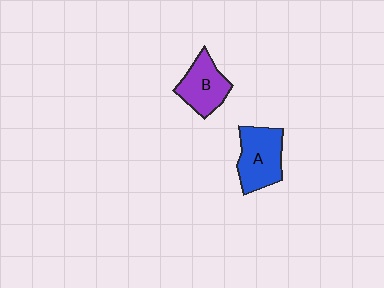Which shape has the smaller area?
Shape B (purple).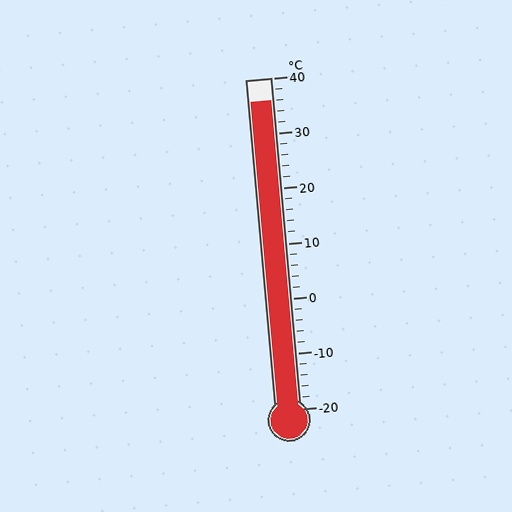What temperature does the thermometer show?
The thermometer shows approximately 36°C.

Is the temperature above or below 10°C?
The temperature is above 10°C.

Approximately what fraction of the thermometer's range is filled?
The thermometer is filled to approximately 95% of its range.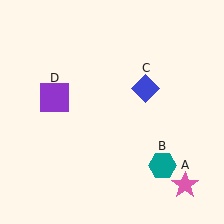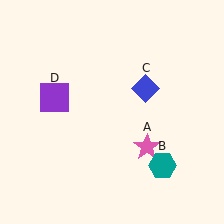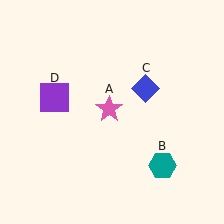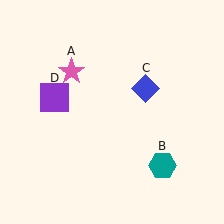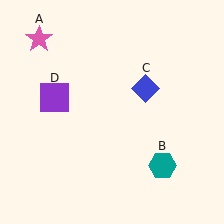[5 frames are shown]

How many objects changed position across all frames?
1 object changed position: pink star (object A).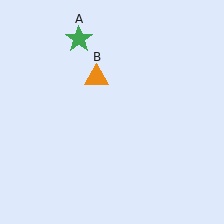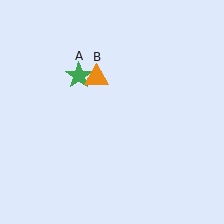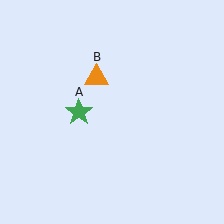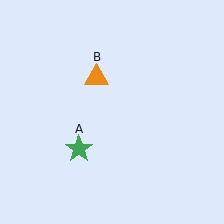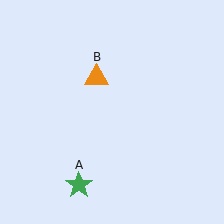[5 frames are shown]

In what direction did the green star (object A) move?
The green star (object A) moved down.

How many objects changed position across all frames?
1 object changed position: green star (object A).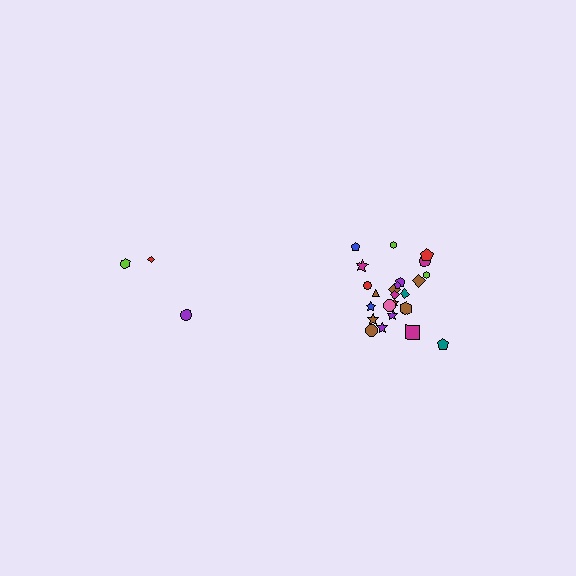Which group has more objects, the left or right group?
The right group.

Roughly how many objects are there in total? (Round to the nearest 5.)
Roughly 30 objects in total.